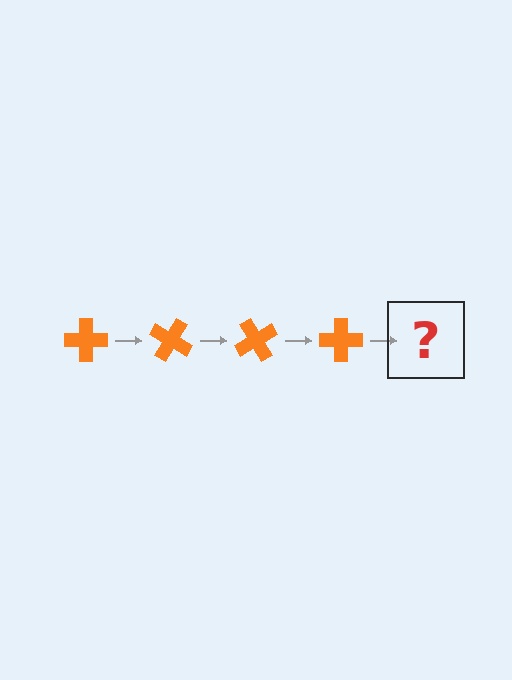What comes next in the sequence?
The next element should be an orange cross rotated 120 degrees.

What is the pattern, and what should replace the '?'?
The pattern is that the cross rotates 30 degrees each step. The '?' should be an orange cross rotated 120 degrees.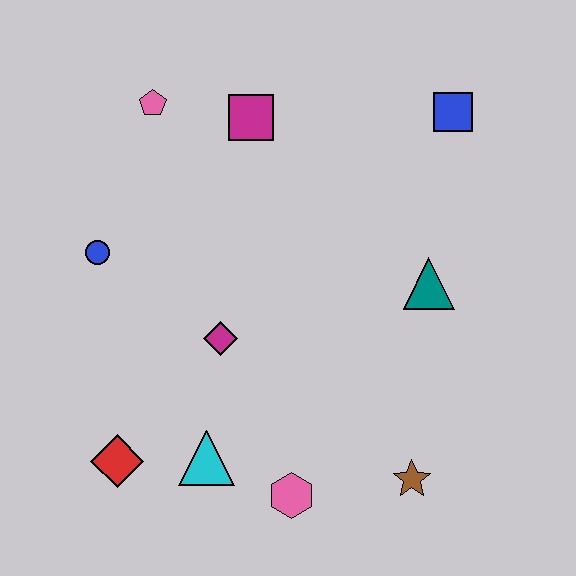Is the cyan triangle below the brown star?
No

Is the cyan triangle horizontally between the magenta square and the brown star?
No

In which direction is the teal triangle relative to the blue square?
The teal triangle is below the blue square.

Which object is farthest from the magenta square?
The brown star is farthest from the magenta square.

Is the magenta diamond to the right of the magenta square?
No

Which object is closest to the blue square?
The teal triangle is closest to the blue square.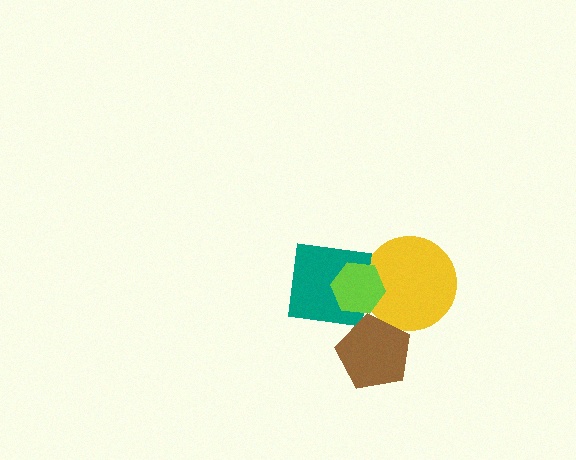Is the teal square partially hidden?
Yes, it is partially covered by another shape.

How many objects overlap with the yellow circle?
1 object overlaps with the yellow circle.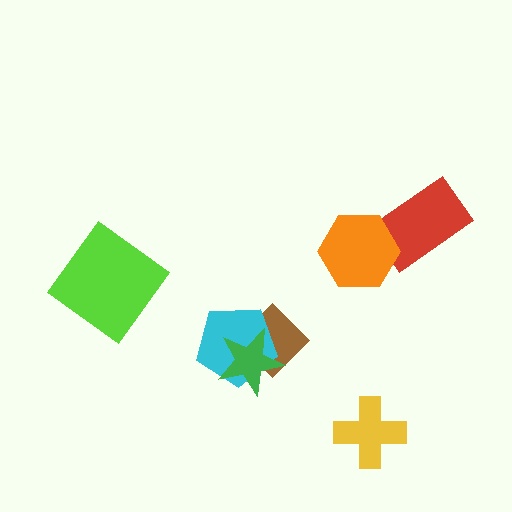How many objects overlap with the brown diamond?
2 objects overlap with the brown diamond.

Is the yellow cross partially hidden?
No, no other shape covers it.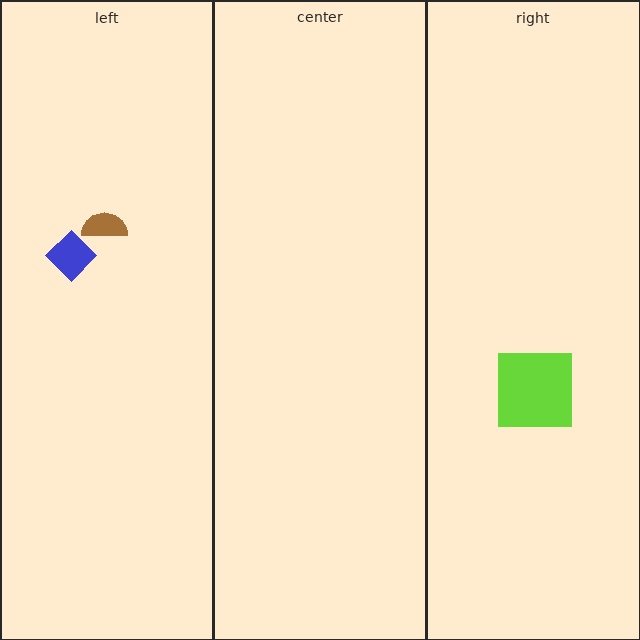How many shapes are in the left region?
2.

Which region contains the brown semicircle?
The left region.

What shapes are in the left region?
The blue diamond, the brown semicircle.